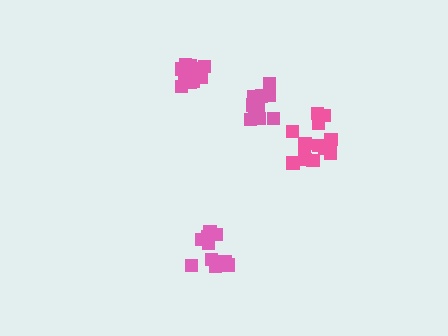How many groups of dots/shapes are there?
There are 4 groups.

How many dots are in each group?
Group 1: 11 dots, Group 2: 15 dots, Group 3: 13 dots, Group 4: 11 dots (50 total).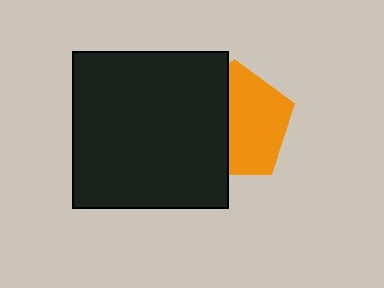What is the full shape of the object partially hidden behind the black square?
The partially hidden object is an orange pentagon.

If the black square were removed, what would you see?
You would see the complete orange pentagon.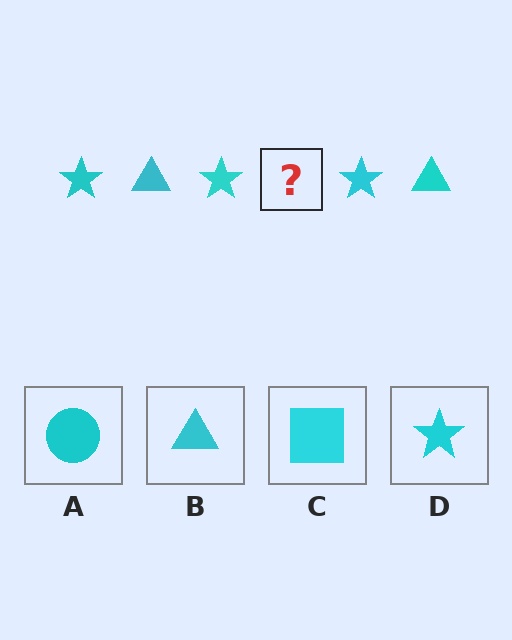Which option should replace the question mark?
Option B.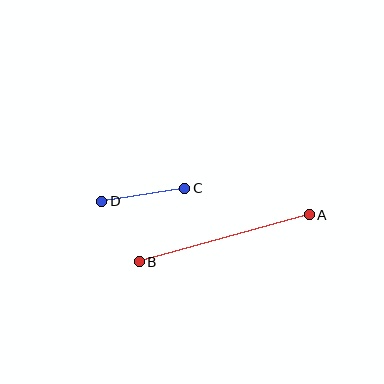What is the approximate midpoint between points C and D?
The midpoint is at approximately (143, 195) pixels.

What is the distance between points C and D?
The distance is approximately 84 pixels.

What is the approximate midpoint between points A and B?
The midpoint is at approximately (224, 238) pixels.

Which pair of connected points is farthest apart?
Points A and B are farthest apart.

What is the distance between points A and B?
The distance is approximately 176 pixels.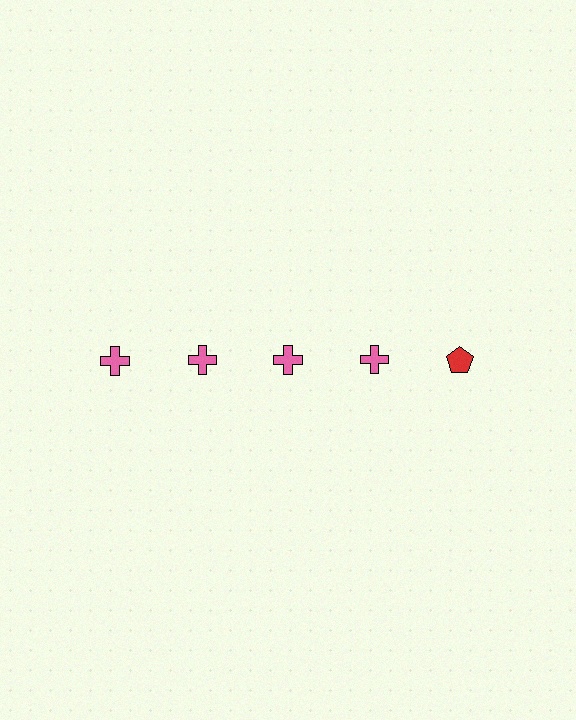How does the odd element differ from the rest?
It differs in both color (red instead of pink) and shape (pentagon instead of cross).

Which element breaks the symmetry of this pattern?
The red pentagon in the top row, rightmost column breaks the symmetry. All other shapes are pink crosses.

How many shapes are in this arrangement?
There are 5 shapes arranged in a grid pattern.